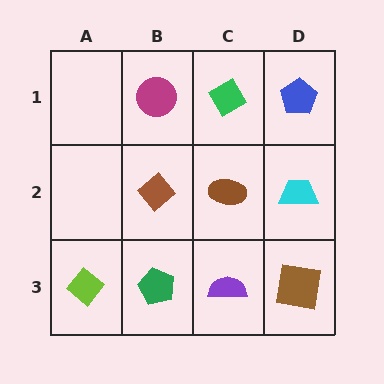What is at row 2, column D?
A cyan trapezoid.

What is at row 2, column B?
A brown diamond.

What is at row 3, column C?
A purple semicircle.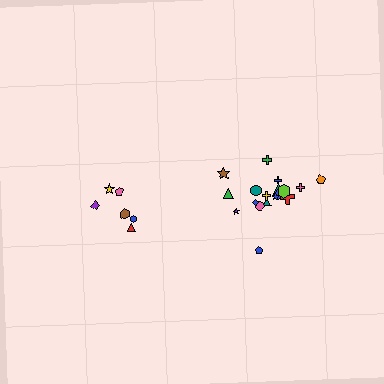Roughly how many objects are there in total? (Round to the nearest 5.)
Roughly 25 objects in total.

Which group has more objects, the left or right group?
The right group.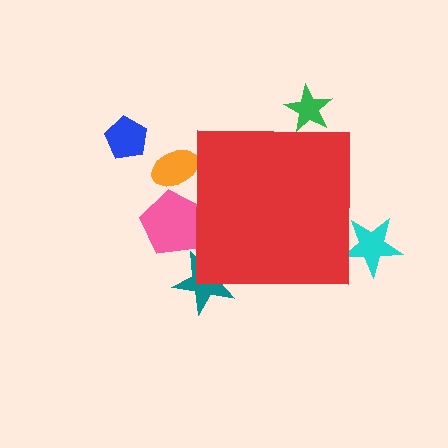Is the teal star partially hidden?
Yes, the teal star is partially hidden behind the red square.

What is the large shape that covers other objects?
A red square.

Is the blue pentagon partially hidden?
No, the blue pentagon is fully visible.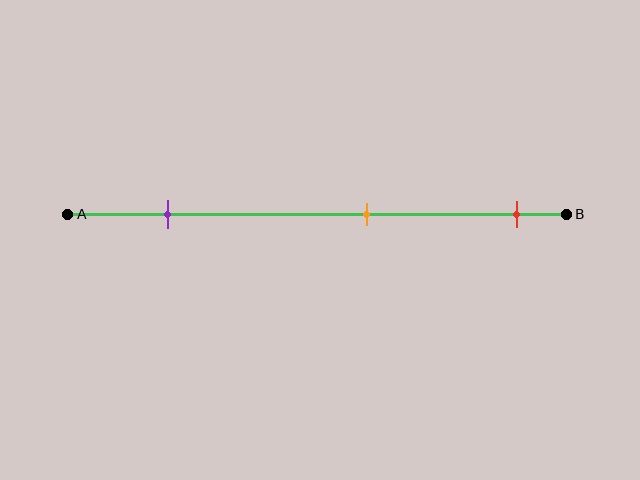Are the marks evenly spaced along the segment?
Yes, the marks are approximately evenly spaced.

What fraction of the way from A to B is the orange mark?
The orange mark is approximately 60% (0.6) of the way from A to B.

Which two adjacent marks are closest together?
The orange and red marks are the closest adjacent pair.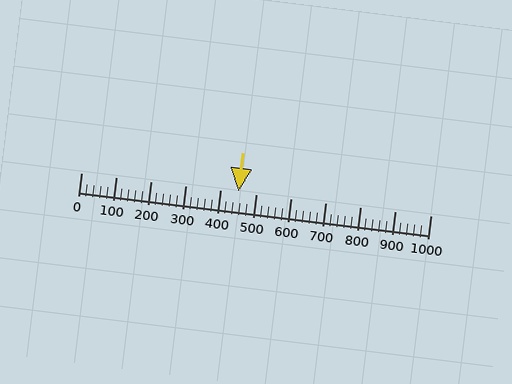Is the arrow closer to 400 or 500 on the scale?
The arrow is closer to 500.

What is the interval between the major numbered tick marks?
The major tick marks are spaced 100 units apart.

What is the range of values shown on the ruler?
The ruler shows values from 0 to 1000.